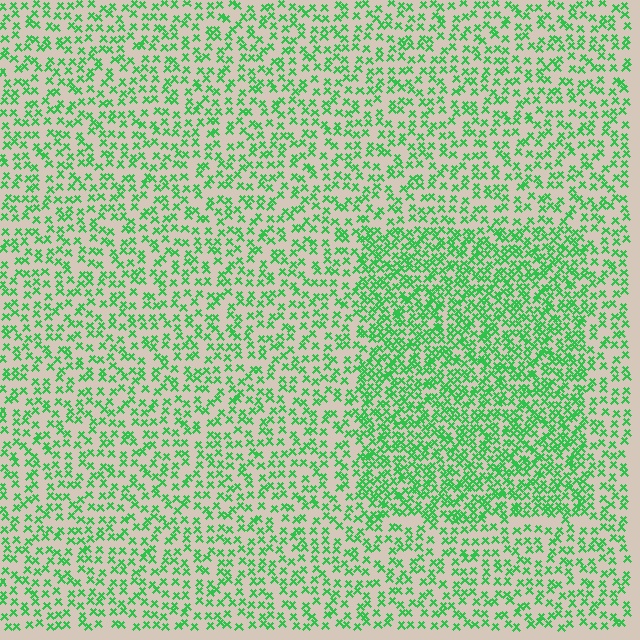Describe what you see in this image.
The image contains small green elements arranged at two different densities. A rectangle-shaped region is visible where the elements are more densely packed than the surrounding area.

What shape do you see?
I see a rectangle.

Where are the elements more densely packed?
The elements are more densely packed inside the rectangle boundary.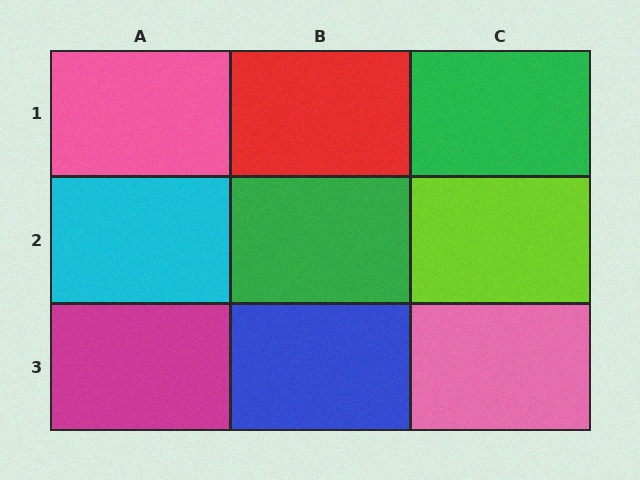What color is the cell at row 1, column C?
Green.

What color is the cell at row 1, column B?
Red.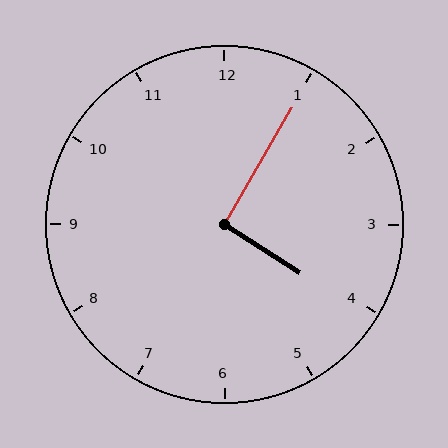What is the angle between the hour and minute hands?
Approximately 92 degrees.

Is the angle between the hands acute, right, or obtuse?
It is right.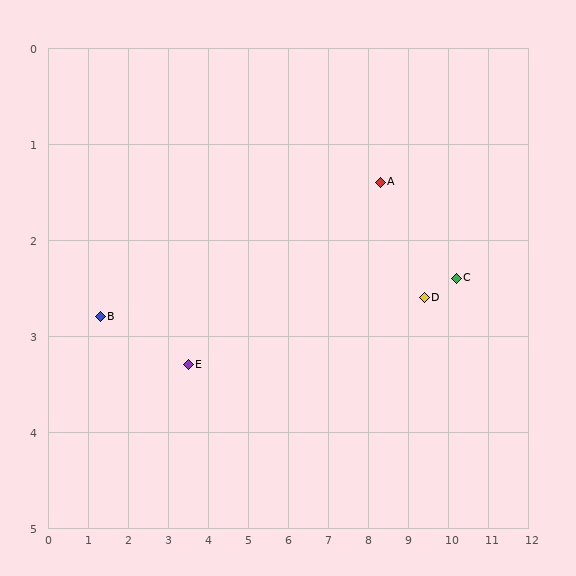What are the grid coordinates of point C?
Point C is at approximately (10.2, 2.4).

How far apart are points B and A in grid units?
Points B and A are about 7.1 grid units apart.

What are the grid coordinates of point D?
Point D is at approximately (9.4, 2.6).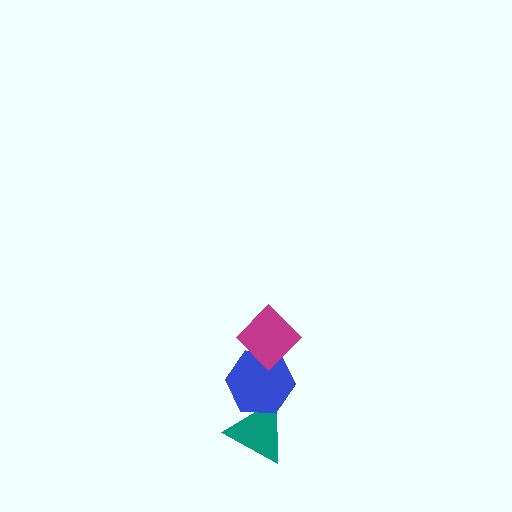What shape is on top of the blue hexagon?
The magenta diamond is on top of the blue hexagon.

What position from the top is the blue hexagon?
The blue hexagon is 2nd from the top.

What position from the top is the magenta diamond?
The magenta diamond is 1st from the top.